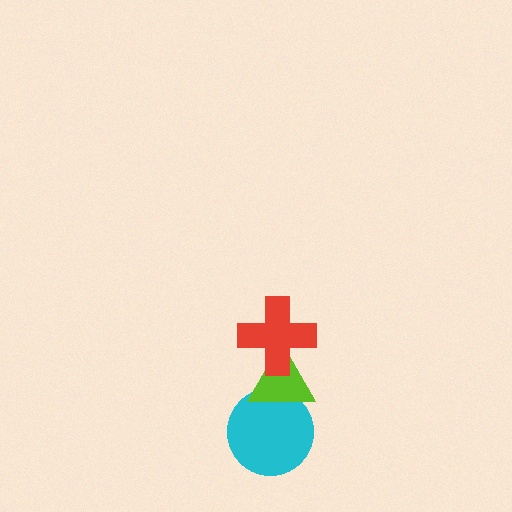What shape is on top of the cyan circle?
The lime triangle is on top of the cyan circle.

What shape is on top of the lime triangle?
The red cross is on top of the lime triangle.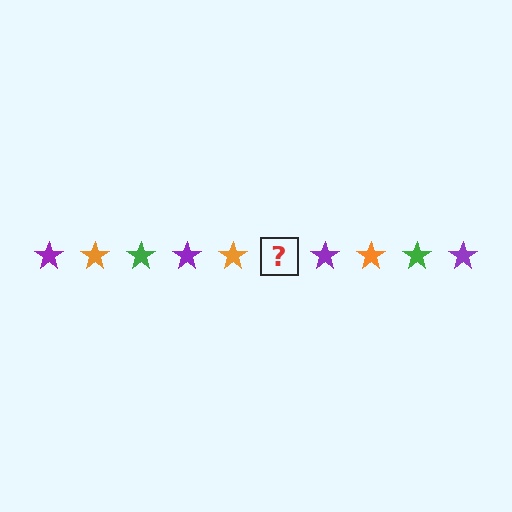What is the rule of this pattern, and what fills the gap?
The rule is that the pattern cycles through purple, orange, green stars. The gap should be filled with a green star.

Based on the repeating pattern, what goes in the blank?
The blank should be a green star.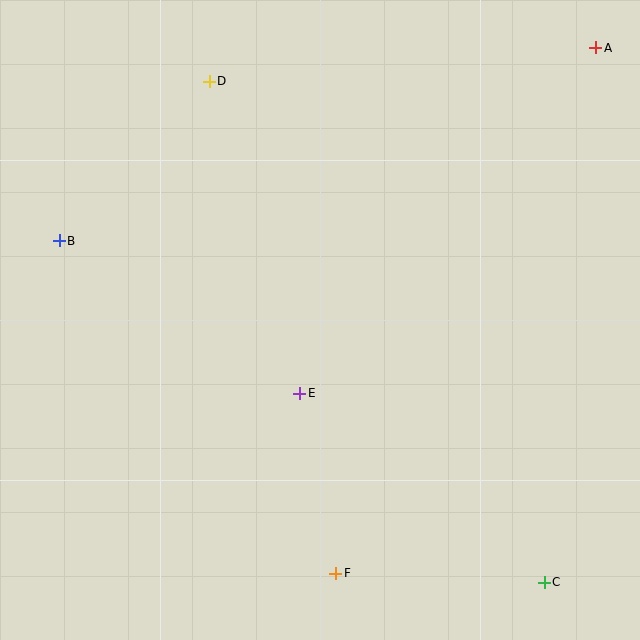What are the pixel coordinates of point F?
Point F is at (336, 573).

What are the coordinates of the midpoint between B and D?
The midpoint between B and D is at (134, 161).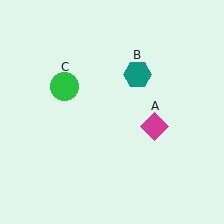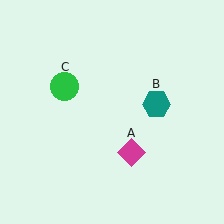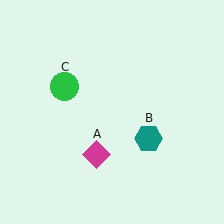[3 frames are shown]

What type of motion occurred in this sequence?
The magenta diamond (object A), teal hexagon (object B) rotated clockwise around the center of the scene.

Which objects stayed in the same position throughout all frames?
Green circle (object C) remained stationary.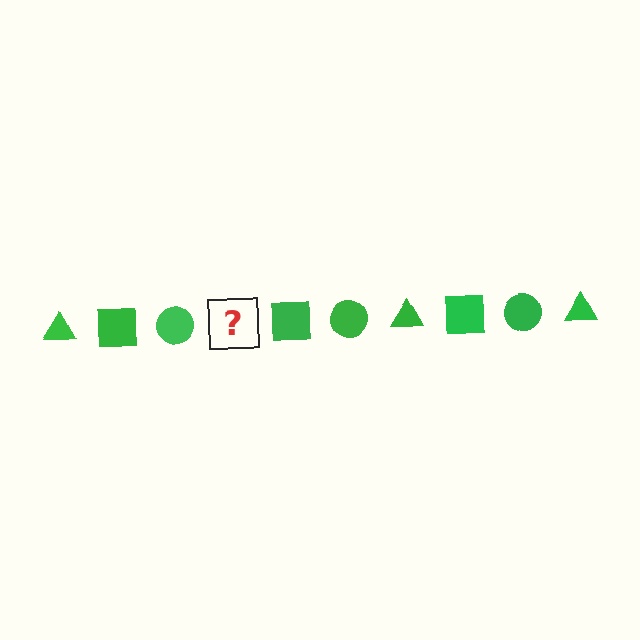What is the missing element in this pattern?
The missing element is a green triangle.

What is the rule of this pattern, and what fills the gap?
The rule is that the pattern cycles through triangle, square, circle shapes in green. The gap should be filled with a green triangle.